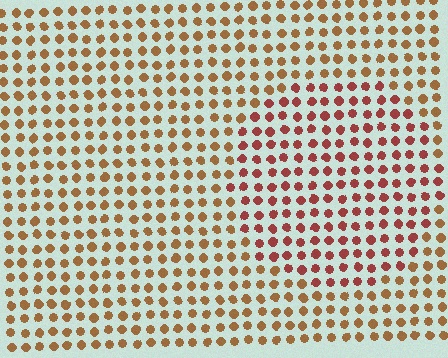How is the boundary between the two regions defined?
The boundary is defined purely by a slight shift in hue (about 30 degrees). Spacing, size, and orientation are identical on both sides.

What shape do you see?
I see a circle.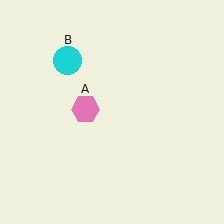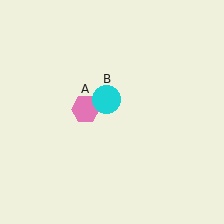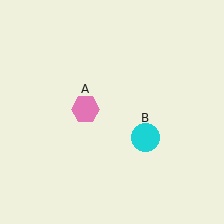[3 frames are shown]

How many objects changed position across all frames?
1 object changed position: cyan circle (object B).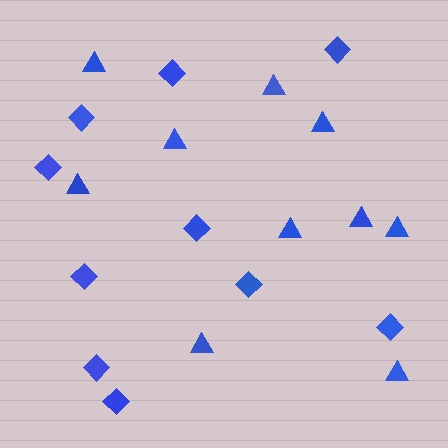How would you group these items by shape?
There are 2 groups: one group of triangles (10) and one group of diamonds (10).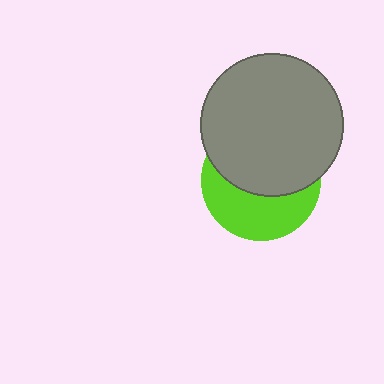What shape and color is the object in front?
The object in front is a gray circle.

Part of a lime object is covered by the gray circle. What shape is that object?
It is a circle.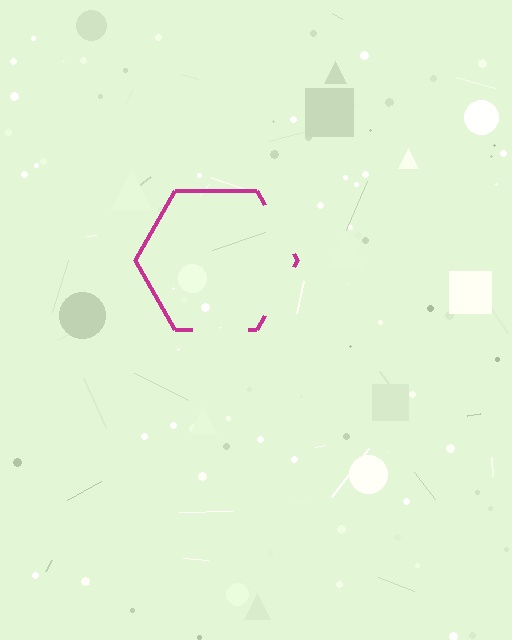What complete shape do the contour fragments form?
The contour fragments form a hexagon.